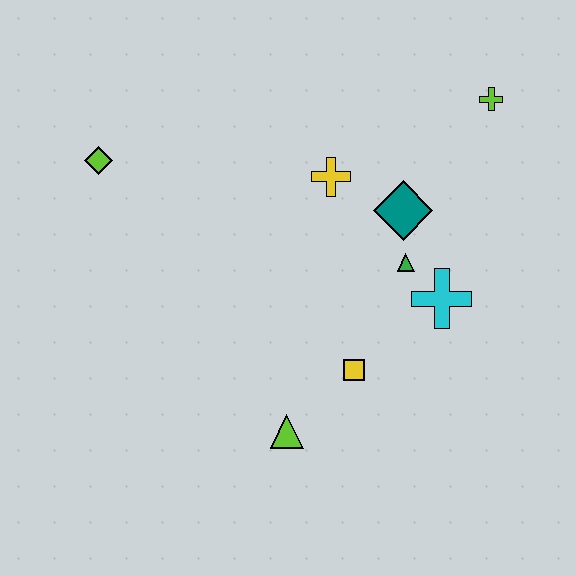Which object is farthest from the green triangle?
The lime diamond is farthest from the green triangle.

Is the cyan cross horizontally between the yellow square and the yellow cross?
No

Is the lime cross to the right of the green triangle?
Yes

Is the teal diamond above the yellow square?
Yes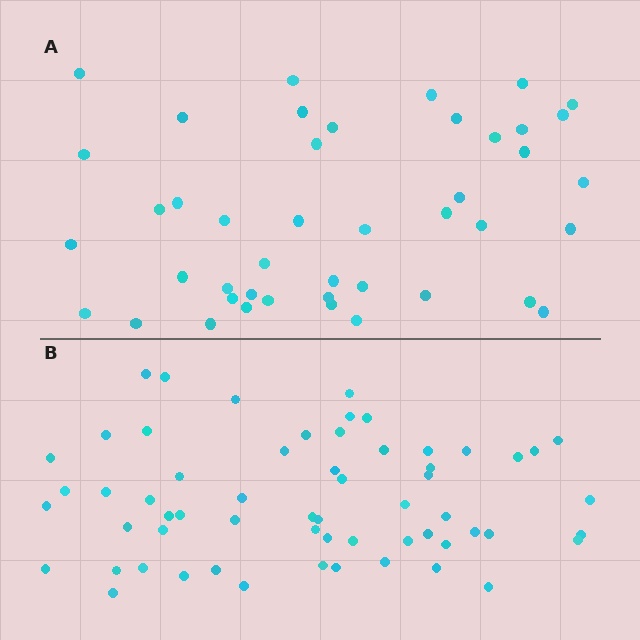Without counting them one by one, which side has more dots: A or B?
Region B (the bottom region) has more dots.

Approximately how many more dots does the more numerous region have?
Region B has approximately 15 more dots than region A.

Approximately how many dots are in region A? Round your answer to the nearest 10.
About 40 dots. (The exact count is 44, which rounds to 40.)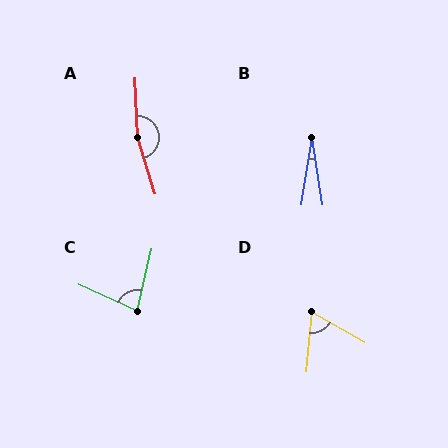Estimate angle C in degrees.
Approximately 78 degrees.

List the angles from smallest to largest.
B (17°), D (65°), C (78°), A (165°).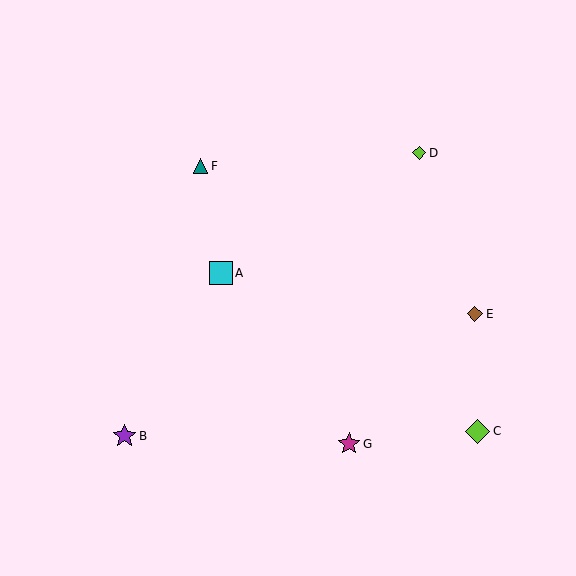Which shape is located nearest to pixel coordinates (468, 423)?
The lime diamond (labeled C) at (478, 431) is nearest to that location.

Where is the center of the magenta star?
The center of the magenta star is at (349, 444).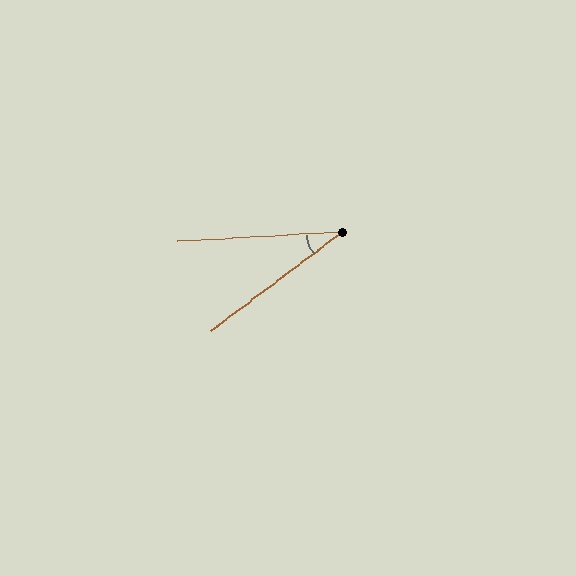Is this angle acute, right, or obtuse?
It is acute.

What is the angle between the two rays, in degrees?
Approximately 34 degrees.